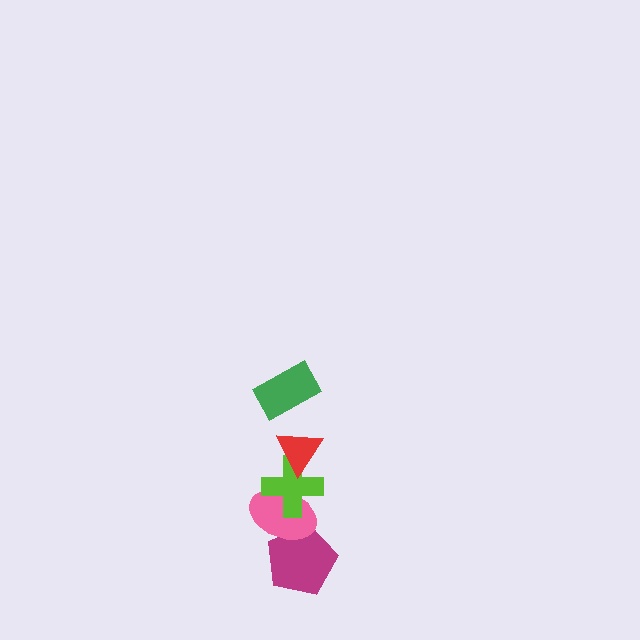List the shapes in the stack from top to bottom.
From top to bottom: the green rectangle, the red triangle, the lime cross, the pink ellipse, the magenta pentagon.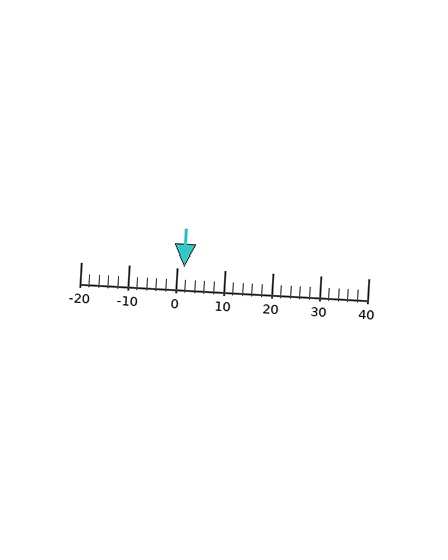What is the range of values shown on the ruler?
The ruler shows values from -20 to 40.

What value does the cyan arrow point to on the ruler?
The cyan arrow points to approximately 2.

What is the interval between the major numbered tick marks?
The major tick marks are spaced 10 units apart.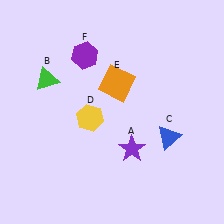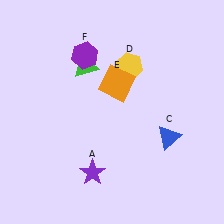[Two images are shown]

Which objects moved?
The objects that moved are: the purple star (A), the green triangle (B), the yellow hexagon (D).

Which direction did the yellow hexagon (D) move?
The yellow hexagon (D) moved up.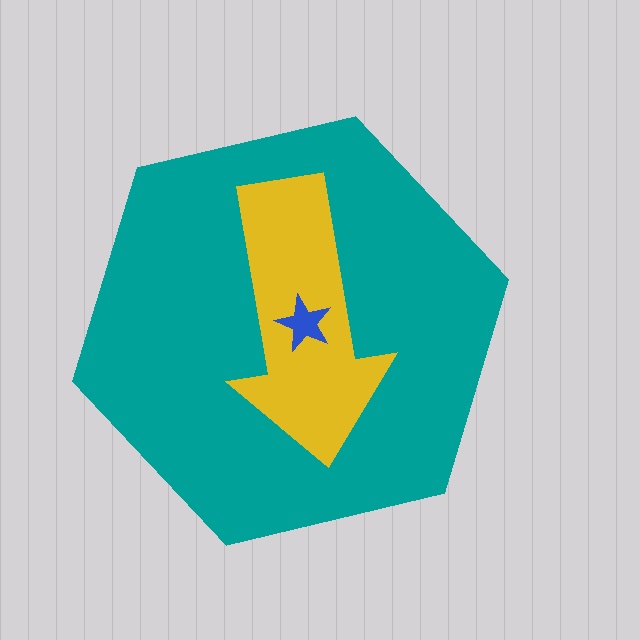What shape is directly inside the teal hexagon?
The yellow arrow.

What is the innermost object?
The blue star.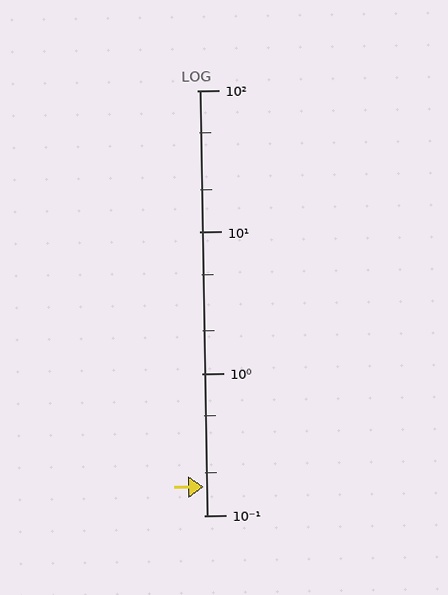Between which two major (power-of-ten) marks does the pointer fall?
The pointer is between 0.1 and 1.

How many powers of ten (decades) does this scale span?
The scale spans 3 decades, from 0.1 to 100.